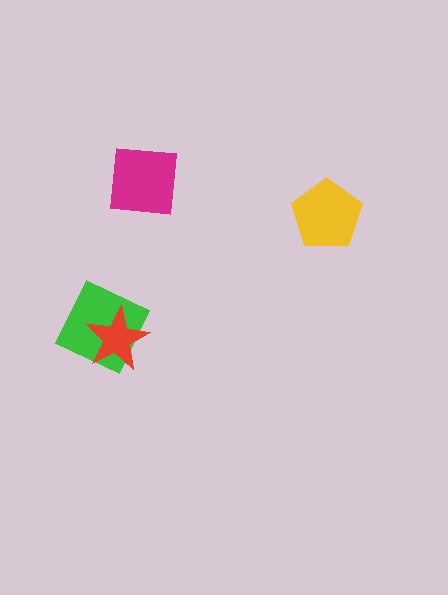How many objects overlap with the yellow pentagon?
0 objects overlap with the yellow pentagon.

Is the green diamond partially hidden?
Yes, it is partially covered by another shape.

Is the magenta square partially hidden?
No, no other shape covers it.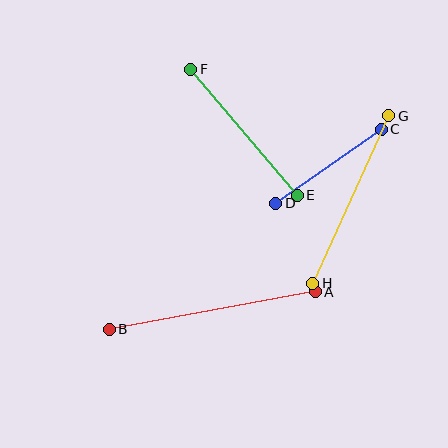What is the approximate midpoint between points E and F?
The midpoint is at approximately (244, 132) pixels.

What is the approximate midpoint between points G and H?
The midpoint is at approximately (351, 200) pixels.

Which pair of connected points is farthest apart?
Points A and B are farthest apart.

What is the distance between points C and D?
The distance is approximately 129 pixels.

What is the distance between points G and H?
The distance is approximately 184 pixels.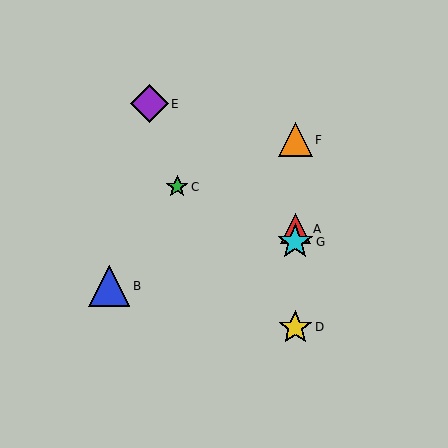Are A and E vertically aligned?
No, A is at x≈295 and E is at x≈150.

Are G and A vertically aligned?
Yes, both are at x≈295.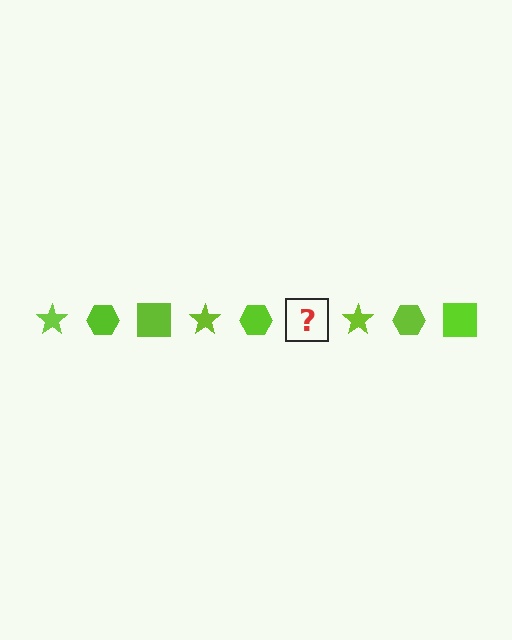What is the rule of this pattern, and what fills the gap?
The rule is that the pattern cycles through star, hexagon, square shapes in lime. The gap should be filled with a lime square.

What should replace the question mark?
The question mark should be replaced with a lime square.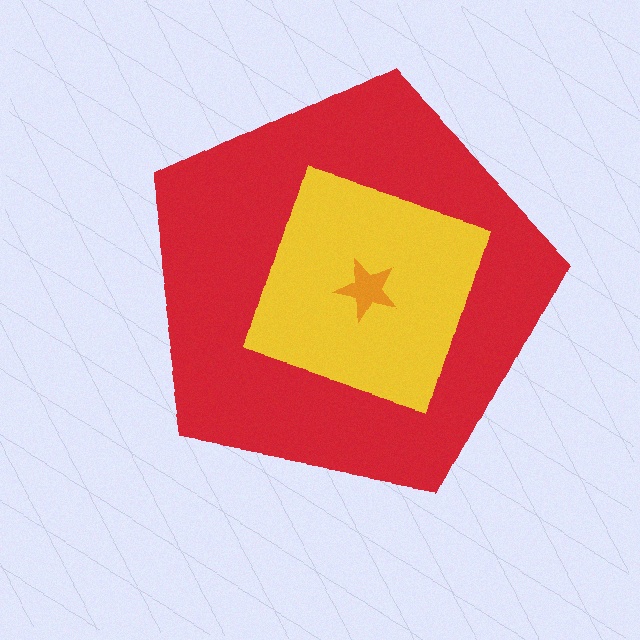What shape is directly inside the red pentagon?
The yellow diamond.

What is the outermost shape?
The red pentagon.